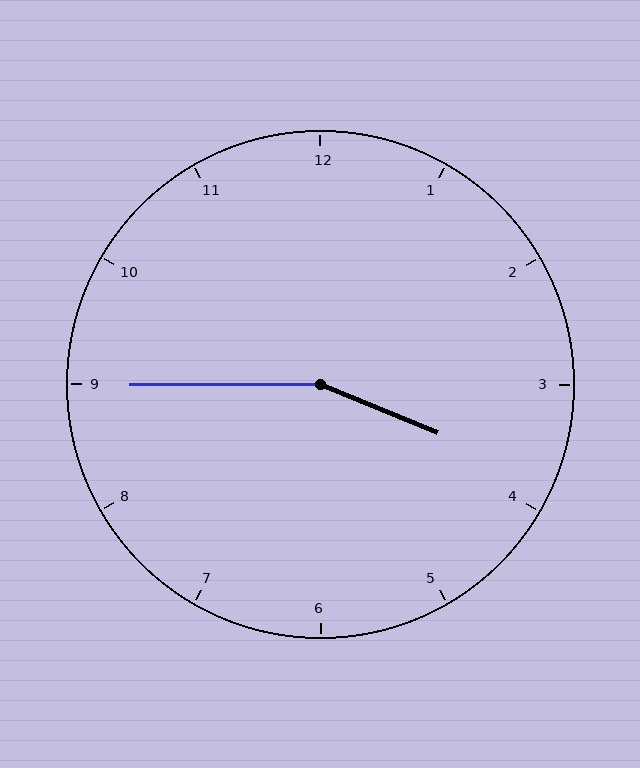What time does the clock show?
3:45.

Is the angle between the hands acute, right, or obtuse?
It is obtuse.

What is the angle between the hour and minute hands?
Approximately 158 degrees.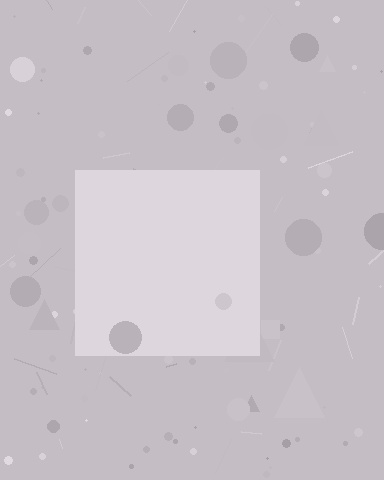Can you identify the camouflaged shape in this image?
The camouflaged shape is a square.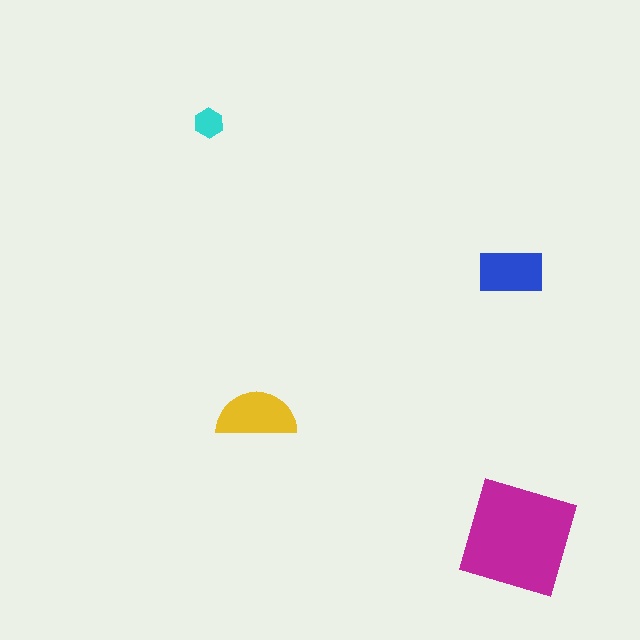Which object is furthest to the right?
The magenta square is rightmost.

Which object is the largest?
The magenta square.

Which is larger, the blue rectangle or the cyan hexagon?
The blue rectangle.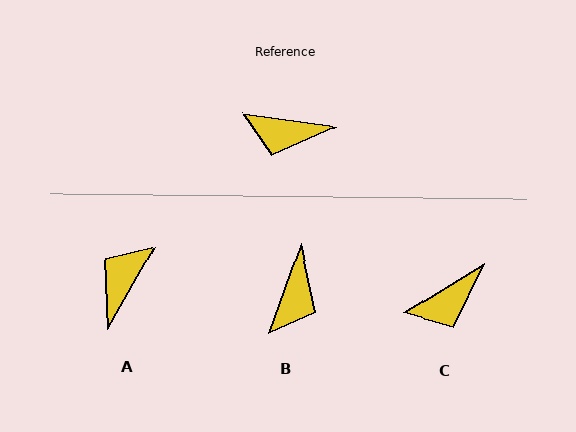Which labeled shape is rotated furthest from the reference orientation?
A, about 112 degrees away.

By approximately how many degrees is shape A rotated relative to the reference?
Approximately 112 degrees clockwise.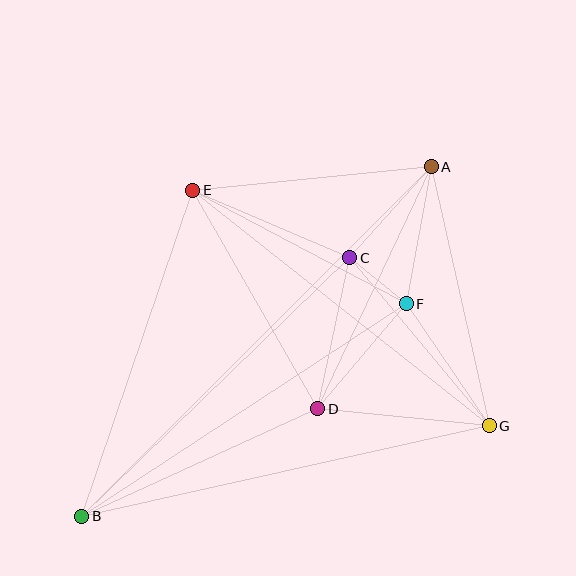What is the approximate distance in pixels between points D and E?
The distance between D and E is approximately 252 pixels.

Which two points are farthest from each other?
Points A and B are farthest from each other.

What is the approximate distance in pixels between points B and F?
The distance between B and F is approximately 388 pixels.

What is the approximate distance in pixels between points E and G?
The distance between E and G is approximately 379 pixels.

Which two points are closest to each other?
Points C and F are closest to each other.